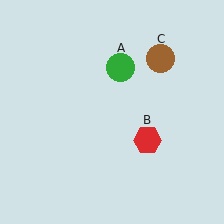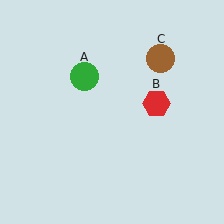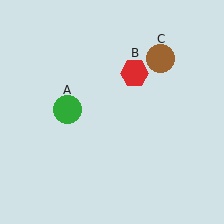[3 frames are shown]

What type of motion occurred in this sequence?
The green circle (object A), red hexagon (object B) rotated counterclockwise around the center of the scene.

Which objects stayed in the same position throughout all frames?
Brown circle (object C) remained stationary.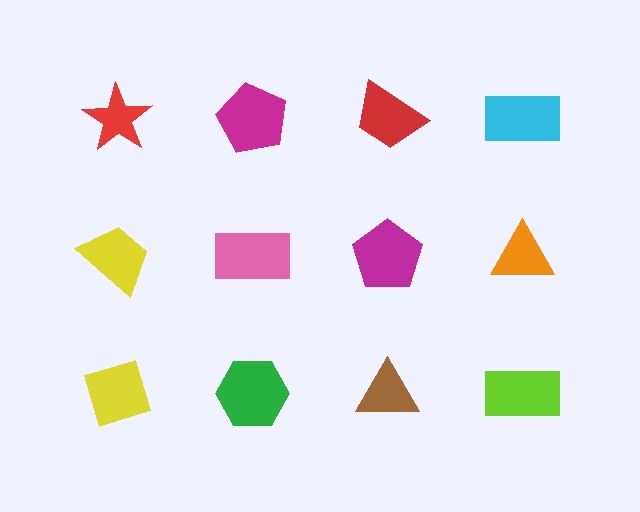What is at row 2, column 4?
An orange triangle.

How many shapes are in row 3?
4 shapes.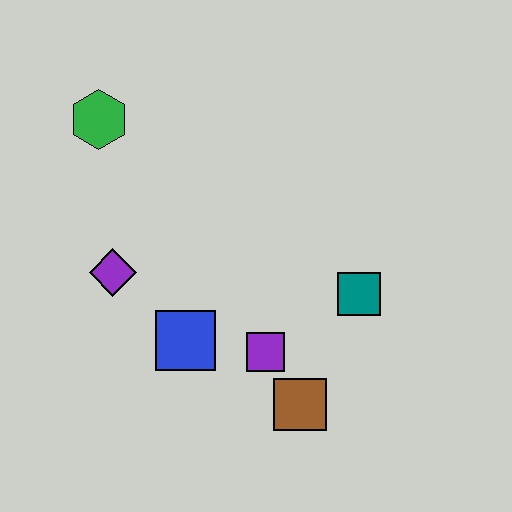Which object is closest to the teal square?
The purple square is closest to the teal square.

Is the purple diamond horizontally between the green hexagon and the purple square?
Yes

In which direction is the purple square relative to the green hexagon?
The purple square is below the green hexagon.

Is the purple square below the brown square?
No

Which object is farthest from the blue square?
The green hexagon is farthest from the blue square.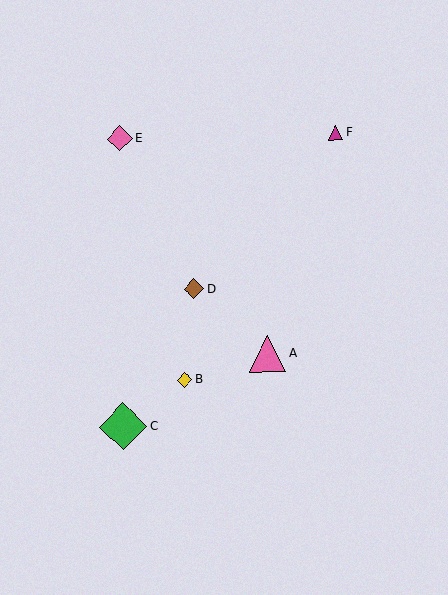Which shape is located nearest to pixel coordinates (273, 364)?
The pink triangle (labeled A) at (268, 354) is nearest to that location.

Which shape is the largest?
The green diamond (labeled C) is the largest.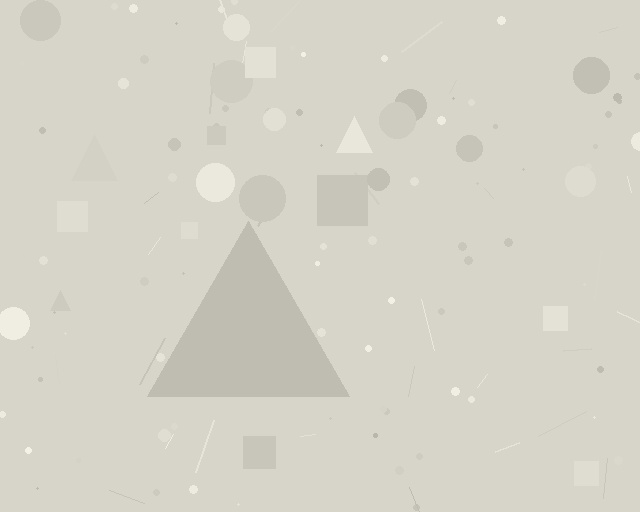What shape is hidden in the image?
A triangle is hidden in the image.